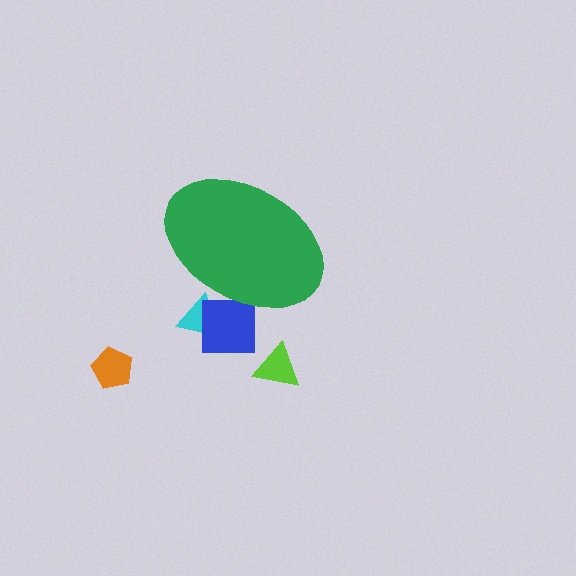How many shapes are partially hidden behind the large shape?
2 shapes are partially hidden.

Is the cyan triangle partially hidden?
Yes, the cyan triangle is partially hidden behind the green ellipse.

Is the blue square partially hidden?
Yes, the blue square is partially hidden behind the green ellipse.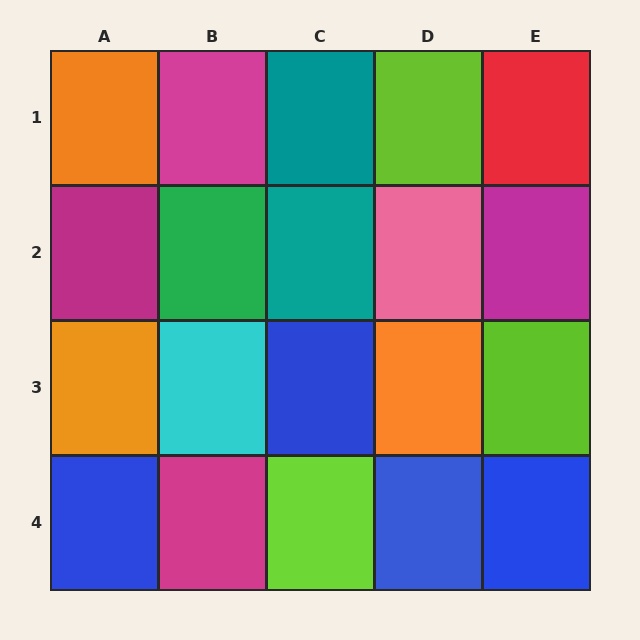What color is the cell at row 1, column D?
Lime.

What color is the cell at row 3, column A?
Orange.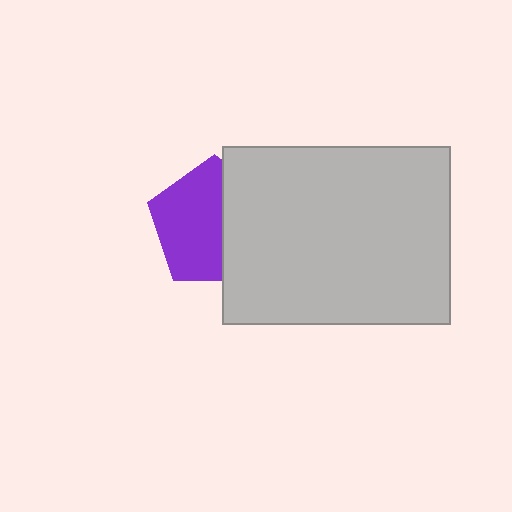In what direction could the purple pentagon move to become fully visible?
The purple pentagon could move left. That would shift it out from behind the light gray rectangle entirely.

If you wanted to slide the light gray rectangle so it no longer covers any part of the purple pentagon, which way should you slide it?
Slide it right — that is the most direct way to separate the two shapes.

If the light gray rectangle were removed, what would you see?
You would see the complete purple pentagon.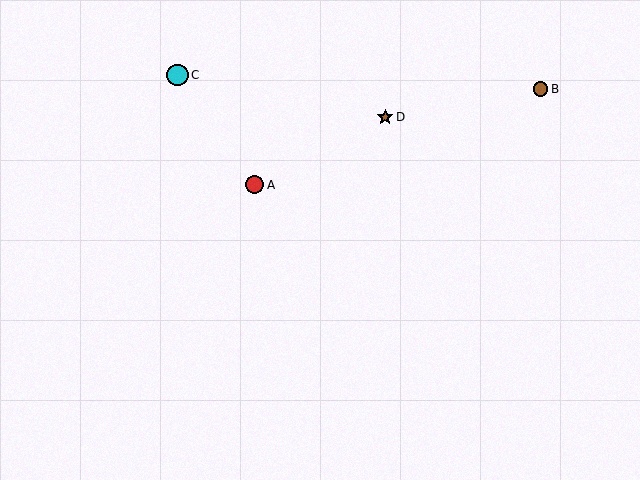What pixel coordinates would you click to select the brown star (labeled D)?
Click at (385, 117) to select the brown star D.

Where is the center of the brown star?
The center of the brown star is at (385, 117).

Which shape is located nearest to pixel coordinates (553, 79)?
The brown circle (labeled B) at (540, 89) is nearest to that location.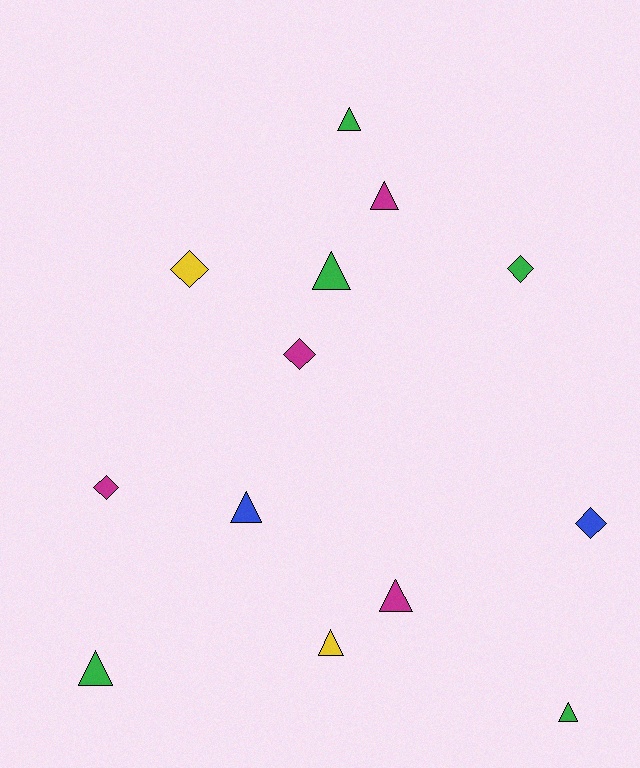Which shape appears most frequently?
Triangle, with 8 objects.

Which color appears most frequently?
Green, with 5 objects.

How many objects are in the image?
There are 13 objects.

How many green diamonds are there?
There is 1 green diamond.